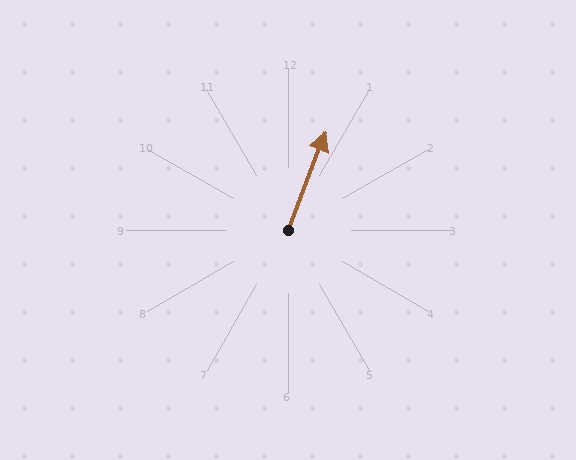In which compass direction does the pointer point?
North.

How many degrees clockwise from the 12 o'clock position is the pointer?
Approximately 21 degrees.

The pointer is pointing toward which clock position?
Roughly 1 o'clock.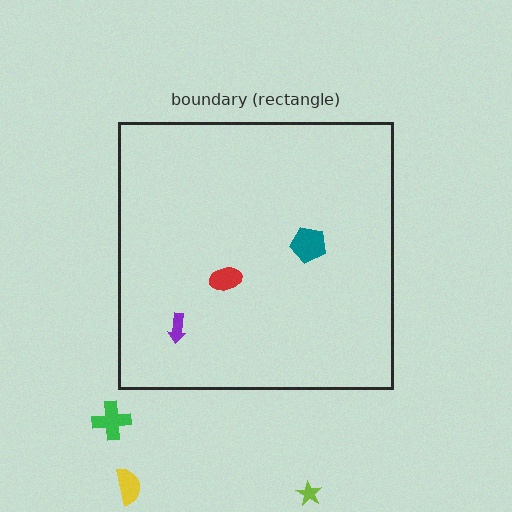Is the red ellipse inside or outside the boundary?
Inside.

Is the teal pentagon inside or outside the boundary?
Inside.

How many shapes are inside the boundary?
3 inside, 3 outside.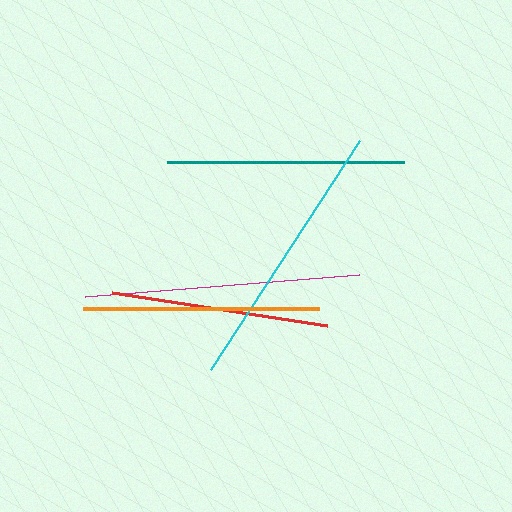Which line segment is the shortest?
The red line is the shortest at approximately 218 pixels.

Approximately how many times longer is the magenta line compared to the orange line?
The magenta line is approximately 1.2 times the length of the orange line.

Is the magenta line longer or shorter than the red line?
The magenta line is longer than the red line.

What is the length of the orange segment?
The orange segment is approximately 236 pixels long.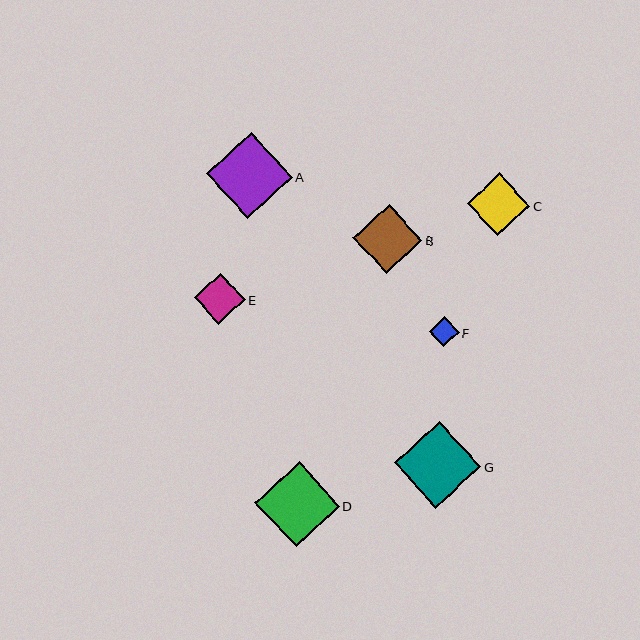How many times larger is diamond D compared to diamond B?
Diamond D is approximately 1.2 times the size of diamond B.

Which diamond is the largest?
Diamond G is the largest with a size of approximately 87 pixels.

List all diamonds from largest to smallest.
From largest to smallest: G, A, D, B, C, E, F.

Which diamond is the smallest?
Diamond F is the smallest with a size of approximately 30 pixels.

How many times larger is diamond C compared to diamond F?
Diamond C is approximately 2.1 times the size of diamond F.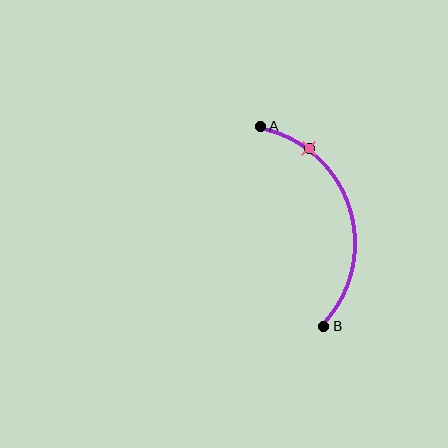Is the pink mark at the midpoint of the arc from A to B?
No. The pink mark lies on the arc but is closer to endpoint A. The arc midpoint would be at the point on the curve equidistant along the arc from both A and B.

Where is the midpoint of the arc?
The arc midpoint is the point on the curve farthest from the straight line joining A and B. It sits to the right of that line.